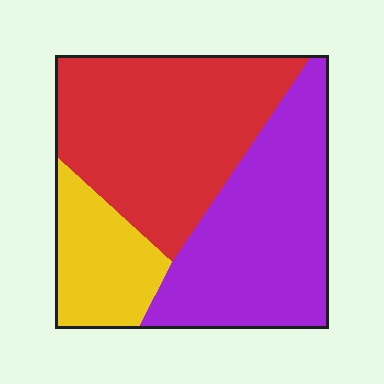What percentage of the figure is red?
Red takes up about two fifths (2/5) of the figure.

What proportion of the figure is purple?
Purple covers about 40% of the figure.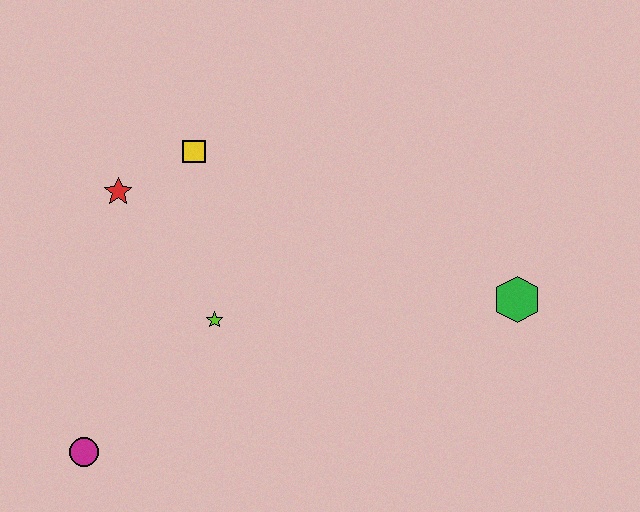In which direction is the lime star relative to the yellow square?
The lime star is below the yellow square.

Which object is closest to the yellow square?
The red star is closest to the yellow square.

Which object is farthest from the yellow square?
The green hexagon is farthest from the yellow square.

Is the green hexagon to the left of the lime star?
No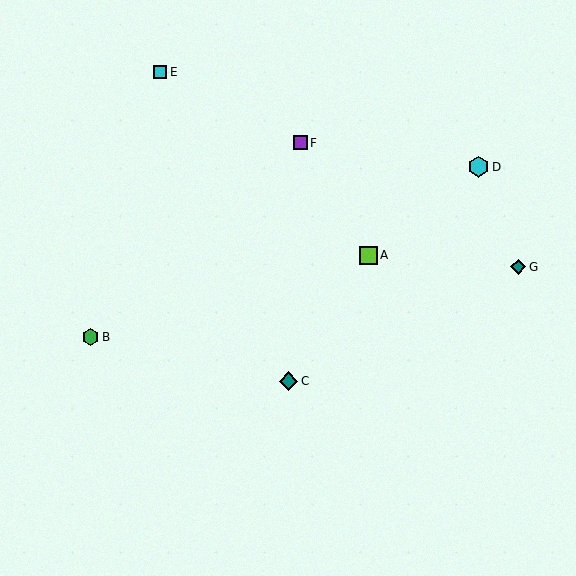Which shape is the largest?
The cyan hexagon (labeled D) is the largest.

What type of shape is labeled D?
Shape D is a cyan hexagon.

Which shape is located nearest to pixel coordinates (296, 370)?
The teal diamond (labeled C) at (289, 381) is nearest to that location.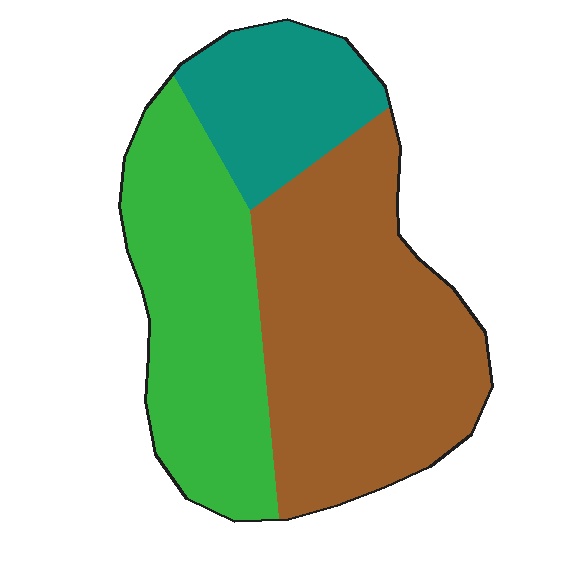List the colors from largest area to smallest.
From largest to smallest: brown, green, teal.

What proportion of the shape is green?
Green takes up between a quarter and a half of the shape.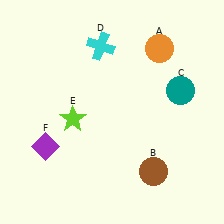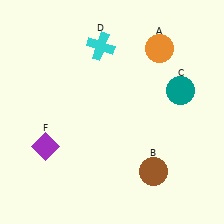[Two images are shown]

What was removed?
The lime star (E) was removed in Image 2.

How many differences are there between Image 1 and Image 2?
There is 1 difference between the two images.